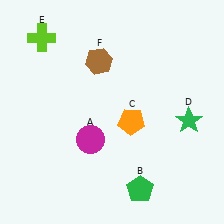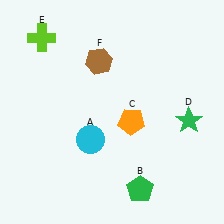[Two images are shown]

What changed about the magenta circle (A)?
In Image 1, A is magenta. In Image 2, it changed to cyan.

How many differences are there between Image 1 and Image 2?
There is 1 difference between the two images.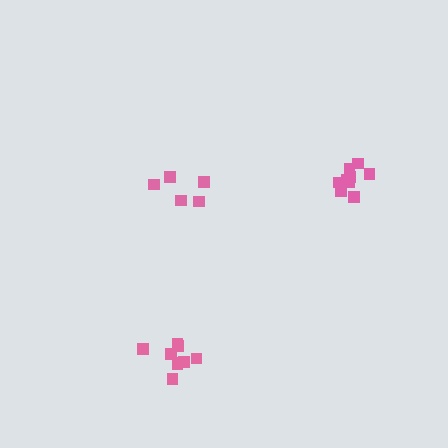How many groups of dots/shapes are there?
There are 3 groups.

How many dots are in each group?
Group 1: 9 dots, Group 2: 10 dots, Group 3: 5 dots (24 total).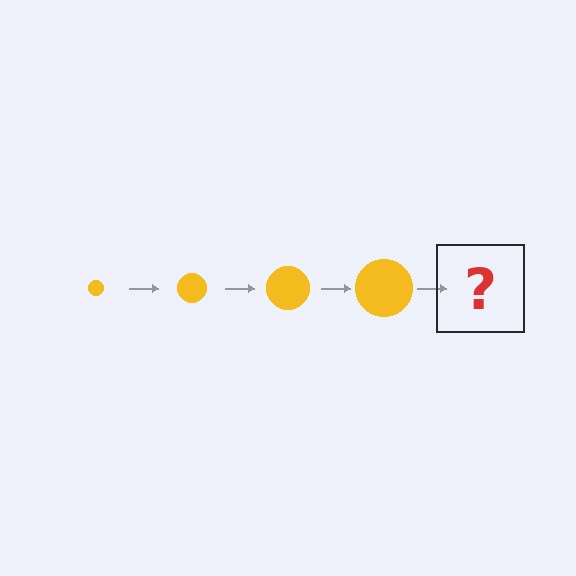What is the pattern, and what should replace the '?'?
The pattern is that the circle gets progressively larger each step. The '?' should be a yellow circle, larger than the previous one.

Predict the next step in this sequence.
The next step is a yellow circle, larger than the previous one.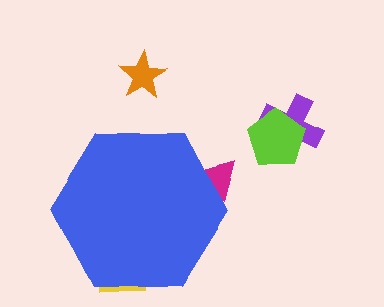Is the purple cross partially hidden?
No, the purple cross is fully visible.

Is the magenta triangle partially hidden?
Yes, the magenta triangle is partially hidden behind the blue hexagon.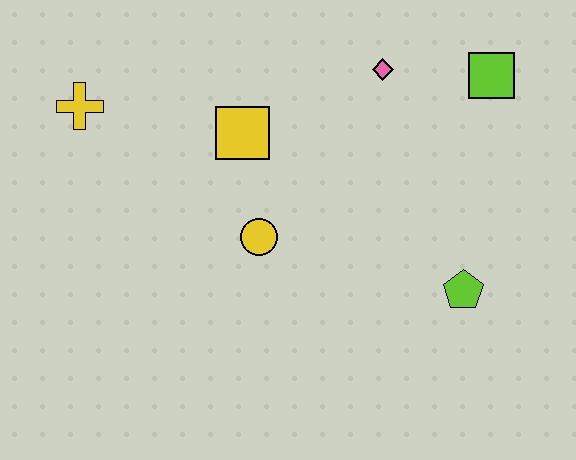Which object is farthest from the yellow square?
The lime pentagon is farthest from the yellow square.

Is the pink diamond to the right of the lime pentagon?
No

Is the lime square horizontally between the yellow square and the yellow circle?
No